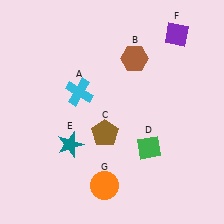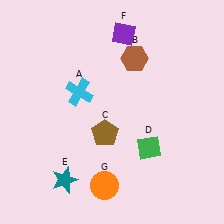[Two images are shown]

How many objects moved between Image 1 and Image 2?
2 objects moved between the two images.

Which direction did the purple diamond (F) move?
The purple diamond (F) moved left.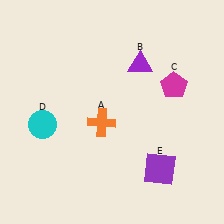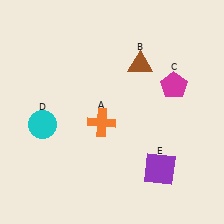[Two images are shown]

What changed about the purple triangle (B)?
In Image 1, B is purple. In Image 2, it changed to brown.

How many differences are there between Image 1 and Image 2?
There is 1 difference between the two images.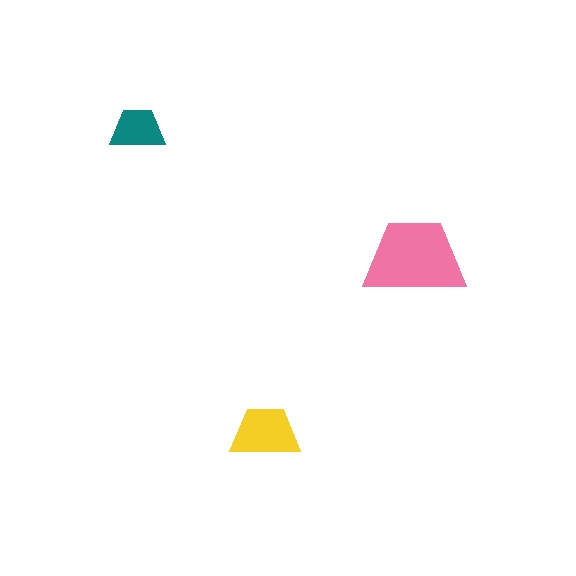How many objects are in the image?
There are 3 objects in the image.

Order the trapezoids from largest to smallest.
the pink one, the yellow one, the teal one.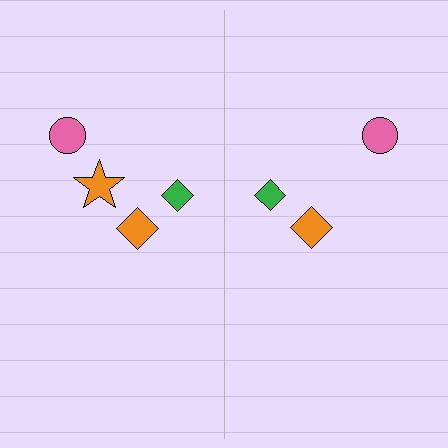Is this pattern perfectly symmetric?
No, the pattern is not perfectly symmetric. A orange star is missing from the right side.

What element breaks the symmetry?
A orange star is missing from the right side.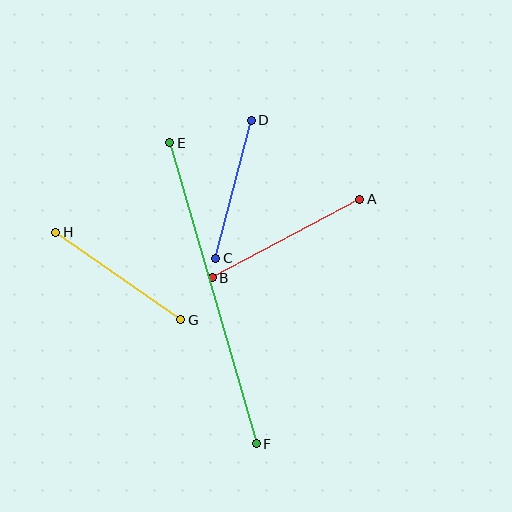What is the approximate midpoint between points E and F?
The midpoint is at approximately (213, 293) pixels.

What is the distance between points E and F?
The distance is approximately 313 pixels.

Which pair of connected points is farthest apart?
Points E and F are farthest apart.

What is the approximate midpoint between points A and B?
The midpoint is at approximately (286, 239) pixels.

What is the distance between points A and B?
The distance is approximately 167 pixels.